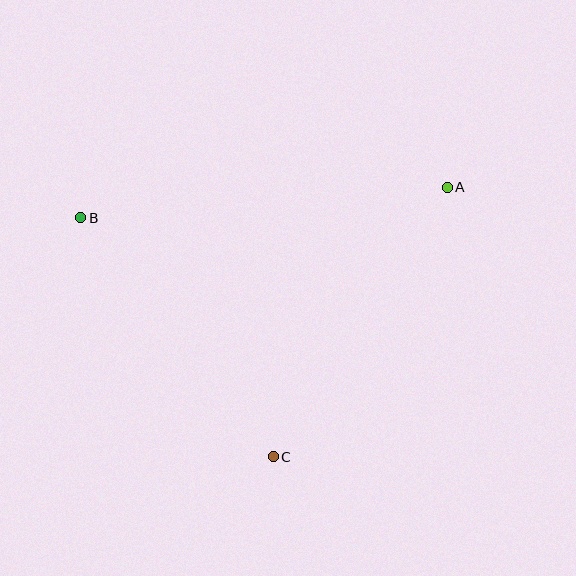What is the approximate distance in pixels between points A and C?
The distance between A and C is approximately 321 pixels.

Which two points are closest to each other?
Points B and C are closest to each other.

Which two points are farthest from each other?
Points A and B are farthest from each other.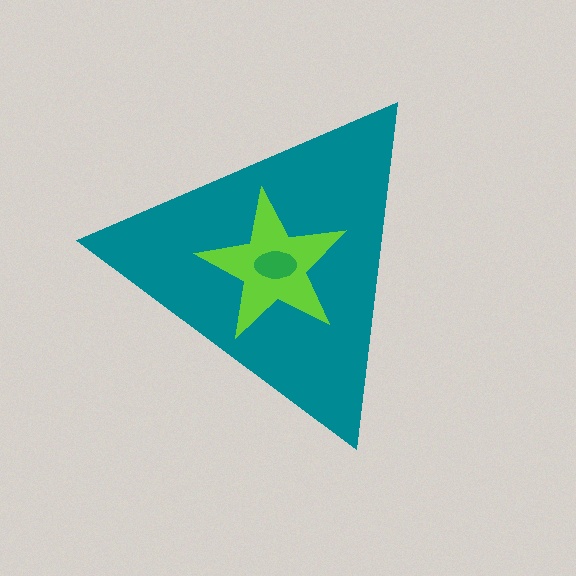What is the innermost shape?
The green ellipse.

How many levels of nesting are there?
3.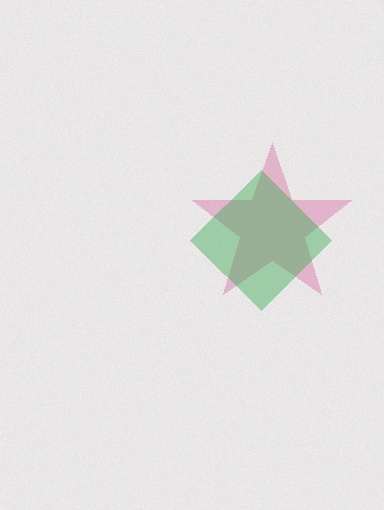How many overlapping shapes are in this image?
There are 2 overlapping shapes in the image.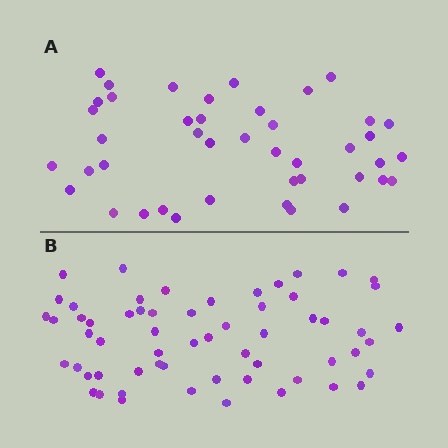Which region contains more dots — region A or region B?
Region B (the bottom region) has more dots.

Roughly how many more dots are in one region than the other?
Region B has approximately 15 more dots than region A.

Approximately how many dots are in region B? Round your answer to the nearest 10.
About 60 dots.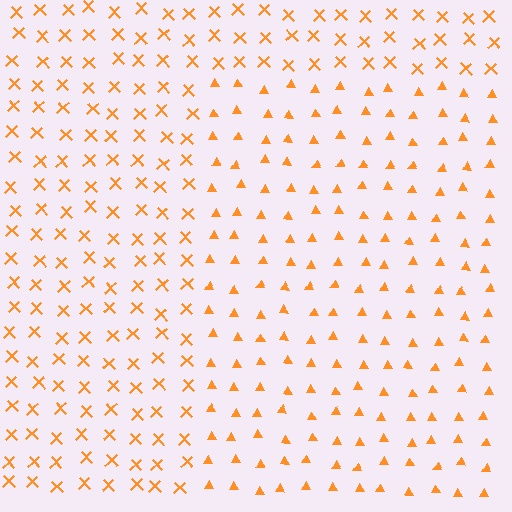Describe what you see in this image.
The image is filled with small orange elements arranged in a uniform grid. A rectangle-shaped region contains triangles, while the surrounding area contains X marks. The boundary is defined purely by the change in element shape.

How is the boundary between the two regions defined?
The boundary is defined by a change in element shape: triangles inside vs. X marks outside. All elements share the same color and spacing.